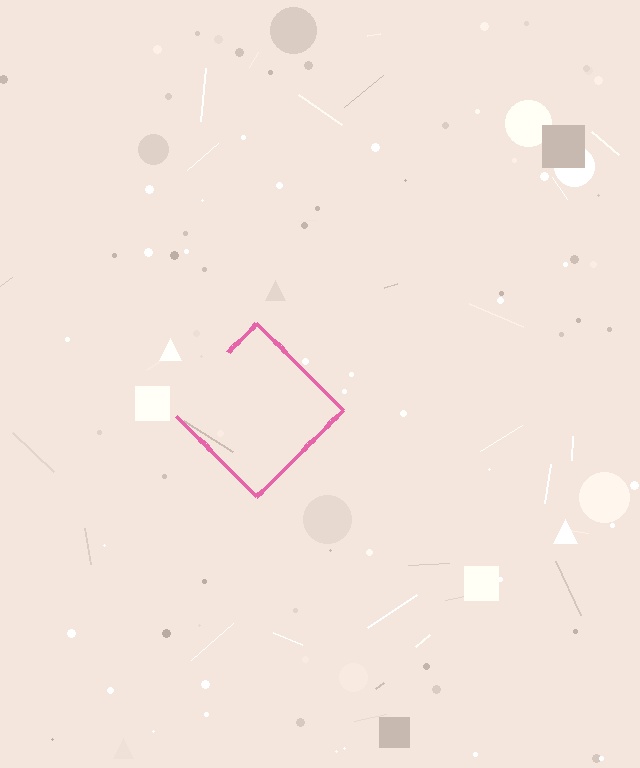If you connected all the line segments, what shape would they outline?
They would outline a diamond.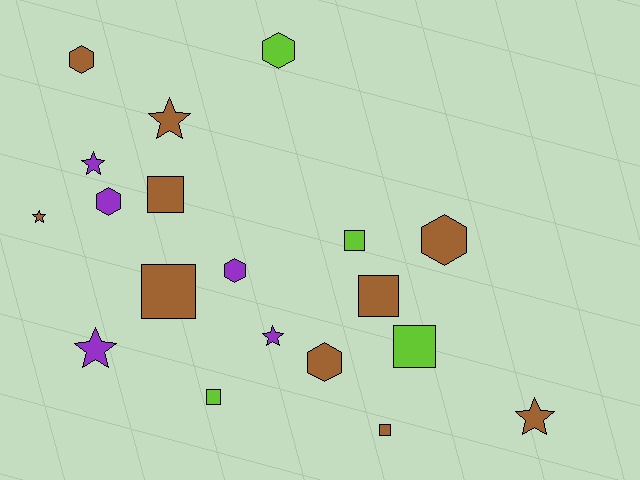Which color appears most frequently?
Brown, with 10 objects.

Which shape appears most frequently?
Square, with 7 objects.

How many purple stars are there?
There are 3 purple stars.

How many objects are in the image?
There are 19 objects.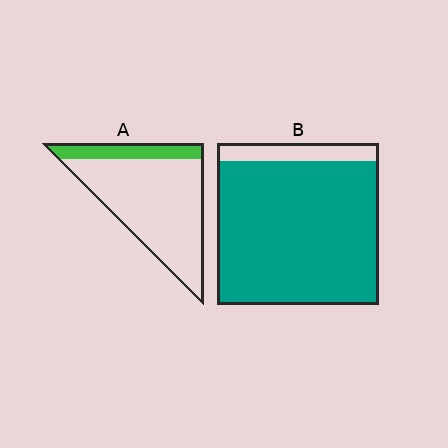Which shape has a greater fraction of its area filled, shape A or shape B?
Shape B.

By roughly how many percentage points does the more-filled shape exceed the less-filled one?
By roughly 70 percentage points (B over A).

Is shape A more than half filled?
No.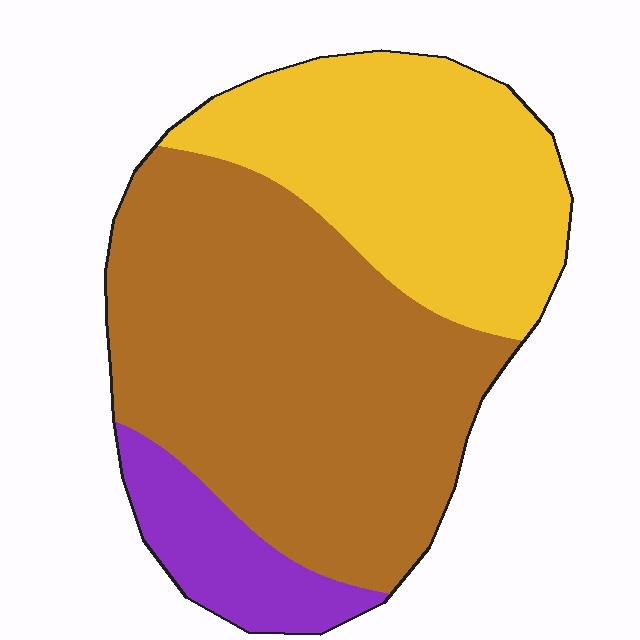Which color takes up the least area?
Purple, at roughly 10%.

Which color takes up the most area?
Brown, at roughly 55%.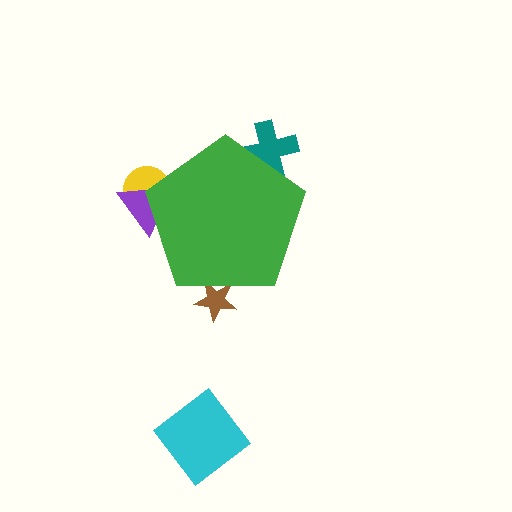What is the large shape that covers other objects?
A green pentagon.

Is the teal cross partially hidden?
Yes, the teal cross is partially hidden behind the green pentagon.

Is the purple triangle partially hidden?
Yes, the purple triangle is partially hidden behind the green pentagon.